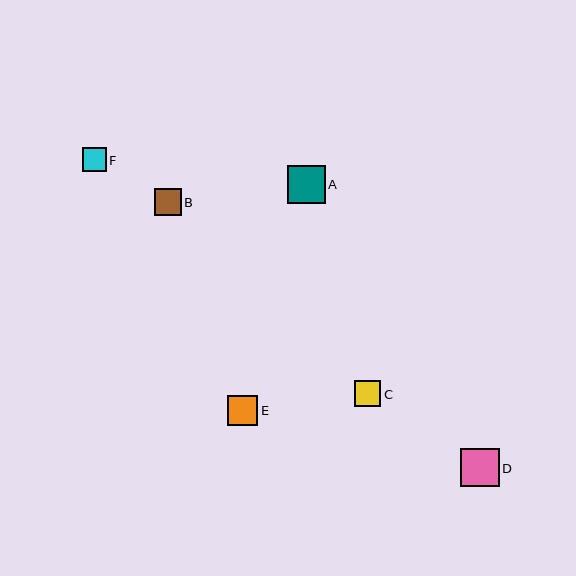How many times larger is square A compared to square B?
Square A is approximately 1.4 times the size of square B.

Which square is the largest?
Square D is the largest with a size of approximately 38 pixels.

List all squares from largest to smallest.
From largest to smallest: D, A, E, B, C, F.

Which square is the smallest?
Square F is the smallest with a size of approximately 24 pixels.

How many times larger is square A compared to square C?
Square A is approximately 1.4 times the size of square C.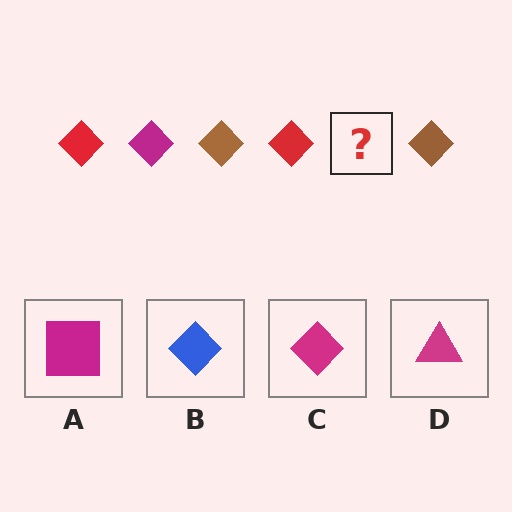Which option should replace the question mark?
Option C.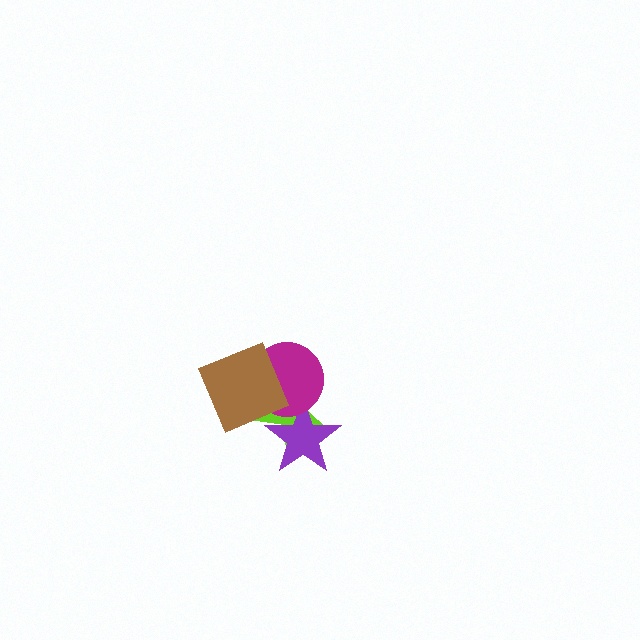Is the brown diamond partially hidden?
No, no other shape covers it.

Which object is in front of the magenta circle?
The brown diamond is in front of the magenta circle.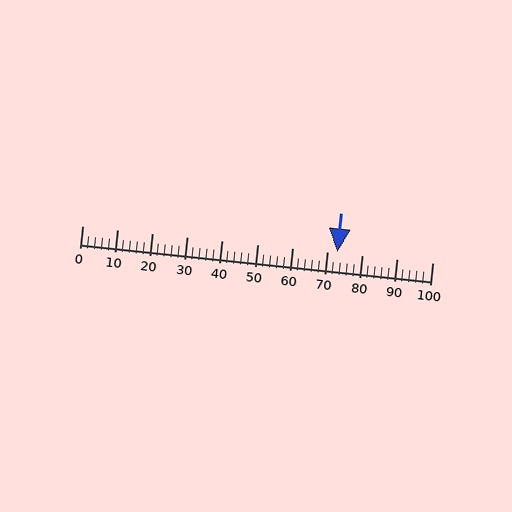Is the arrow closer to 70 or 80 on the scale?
The arrow is closer to 70.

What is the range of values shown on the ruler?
The ruler shows values from 0 to 100.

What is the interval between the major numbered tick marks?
The major tick marks are spaced 10 units apart.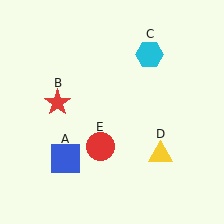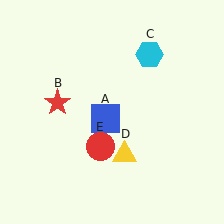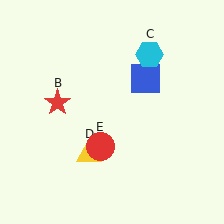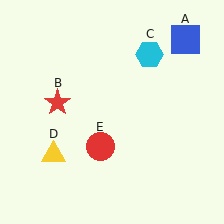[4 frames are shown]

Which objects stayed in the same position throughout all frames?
Red star (object B) and cyan hexagon (object C) and red circle (object E) remained stationary.